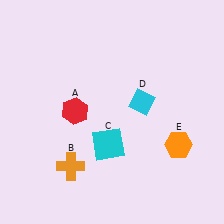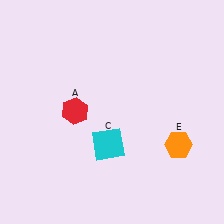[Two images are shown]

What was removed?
The orange cross (B), the cyan diamond (D) were removed in Image 2.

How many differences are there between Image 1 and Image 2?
There are 2 differences between the two images.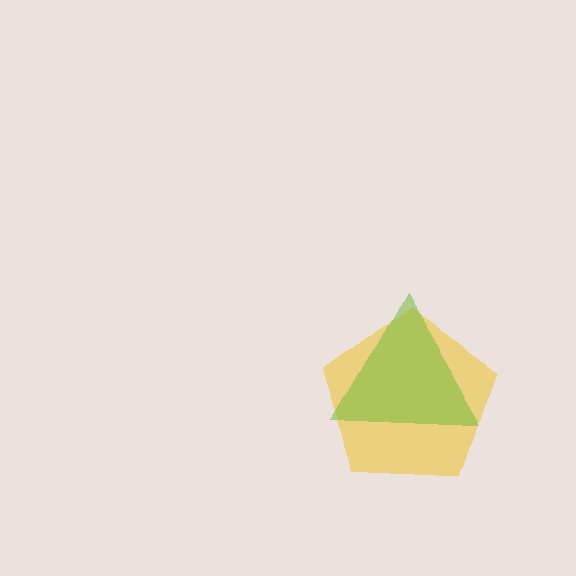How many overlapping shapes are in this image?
There are 2 overlapping shapes in the image.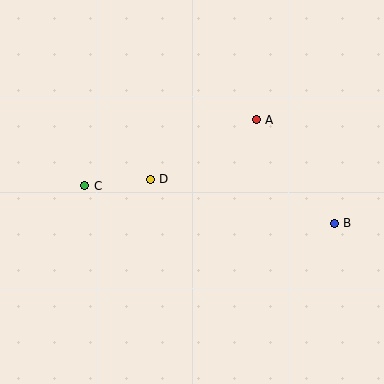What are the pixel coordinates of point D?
Point D is at (150, 179).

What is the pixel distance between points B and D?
The distance between B and D is 190 pixels.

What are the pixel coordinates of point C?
Point C is at (85, 186).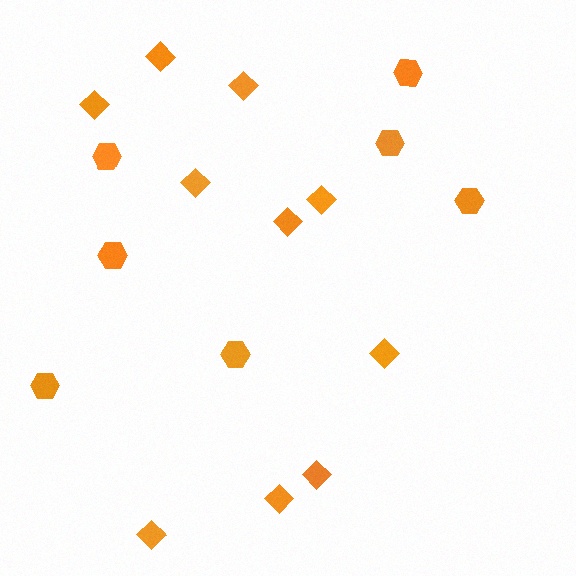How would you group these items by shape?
There are 2 groups: one group of hexagons (7) and one group of diamonds (10).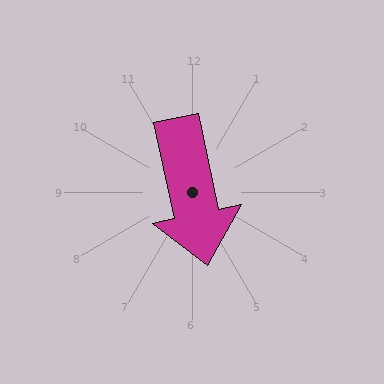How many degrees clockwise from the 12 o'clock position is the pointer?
Approximately 168 degrees.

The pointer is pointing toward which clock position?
Roughly 6 o'clock.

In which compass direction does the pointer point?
South.